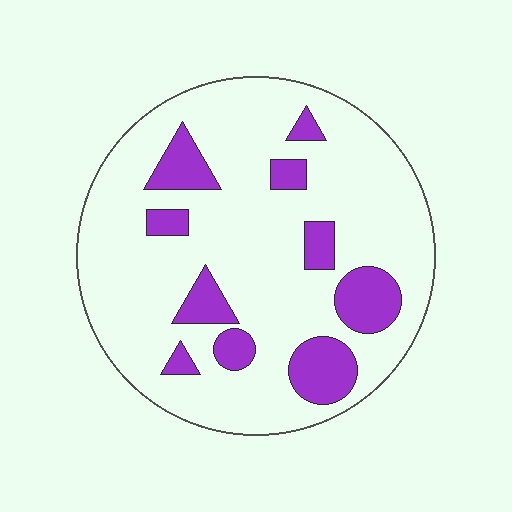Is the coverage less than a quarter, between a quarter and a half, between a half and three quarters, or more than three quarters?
Less than a quarter.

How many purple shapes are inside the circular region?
10.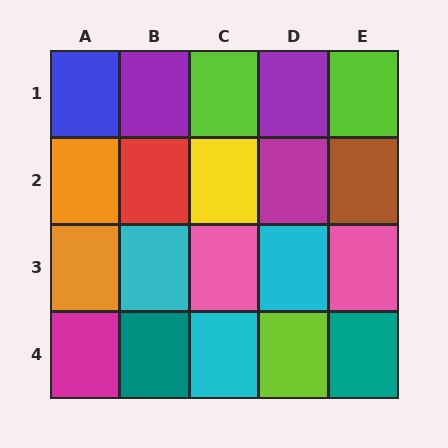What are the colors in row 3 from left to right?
Orange, cyan, pink, cyan, pink.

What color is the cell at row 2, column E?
Brown.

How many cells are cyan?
3 cells are cyan.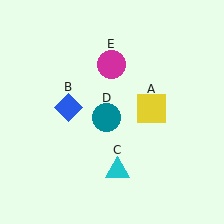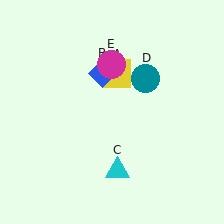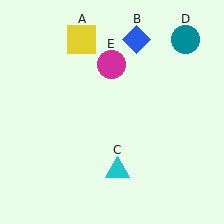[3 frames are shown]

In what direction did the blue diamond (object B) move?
The blue diamond (object B) moved up and to the right.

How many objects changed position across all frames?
3 objects changed position: yellow square (object A), blue diamond (object B), teal circle (object D).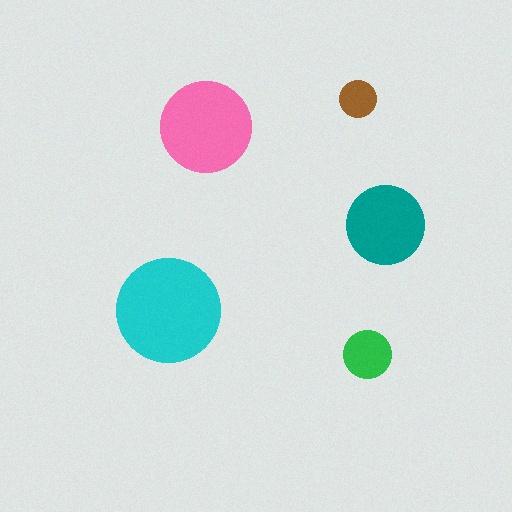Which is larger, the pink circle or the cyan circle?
The cyan one.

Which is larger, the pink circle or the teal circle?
The pink one.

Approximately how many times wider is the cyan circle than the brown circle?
About 3 times wider.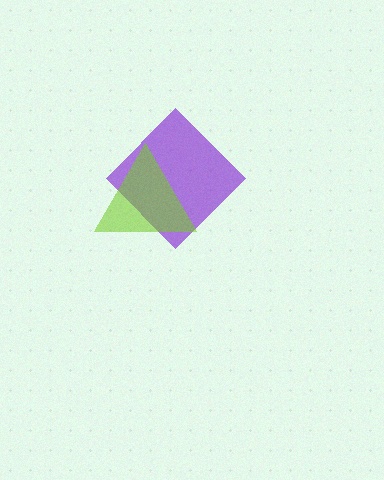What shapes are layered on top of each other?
The layered shapes are: a purple diamond, a lime triangle.